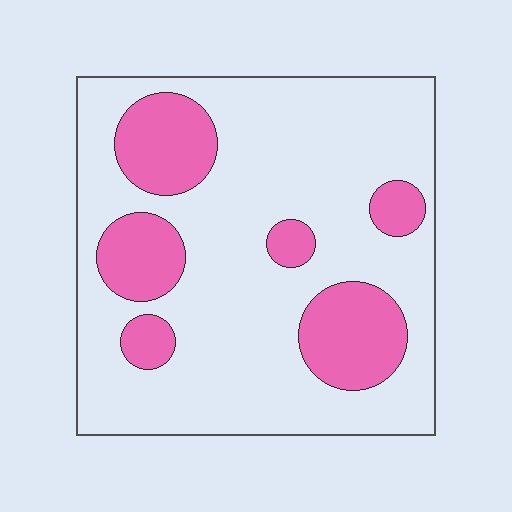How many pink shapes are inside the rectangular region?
6.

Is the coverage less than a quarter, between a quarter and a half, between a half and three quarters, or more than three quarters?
Less than a quarter.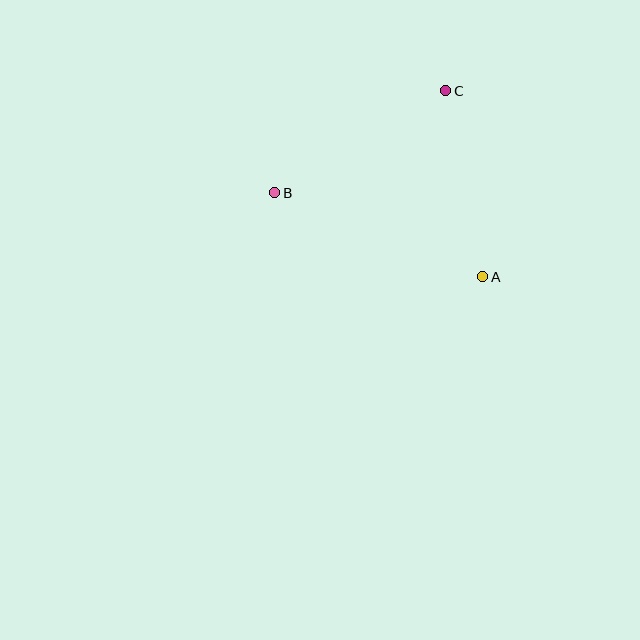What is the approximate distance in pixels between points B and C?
The distance between B and C is approximately 199 pixels.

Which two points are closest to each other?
Points A and C are closest to each other.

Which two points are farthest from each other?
Points A and B are farthest from each other.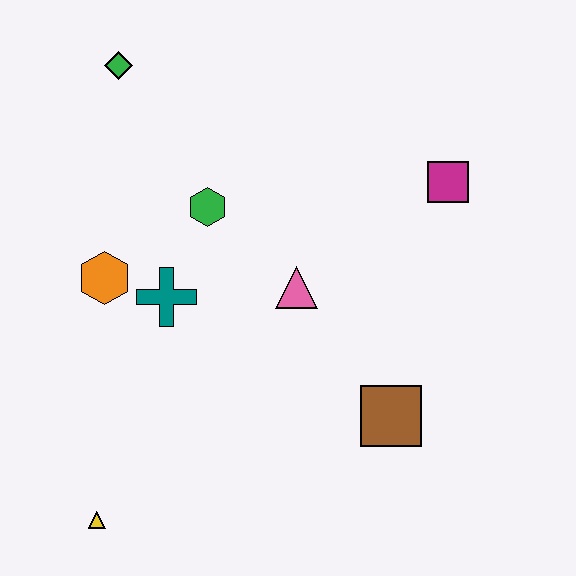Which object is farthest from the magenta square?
The yellow triangle is farthest from the magenta square.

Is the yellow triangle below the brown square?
Yes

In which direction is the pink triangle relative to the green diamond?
The pink triangle is below the green diamond.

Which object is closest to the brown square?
The pink triangle is closest to the brown square.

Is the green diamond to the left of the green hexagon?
Yes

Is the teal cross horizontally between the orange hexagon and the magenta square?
Yes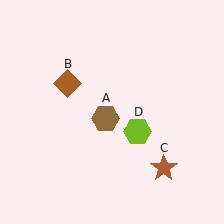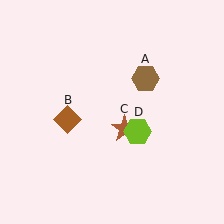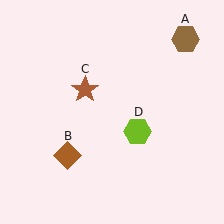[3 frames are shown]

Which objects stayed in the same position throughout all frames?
Lime hexagon (object D) remained stationary.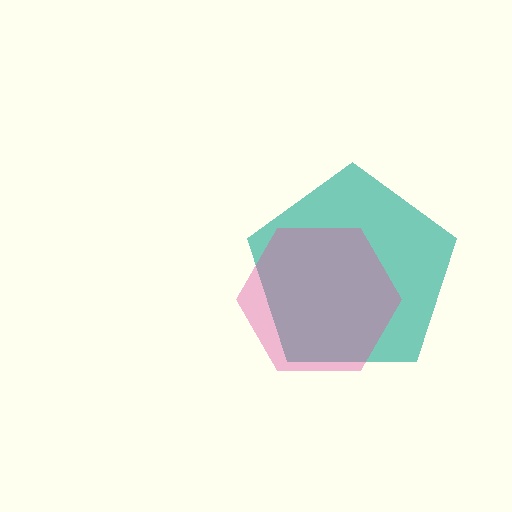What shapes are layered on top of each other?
The layered shapes are: a teal pentagon, a pink hexagon.